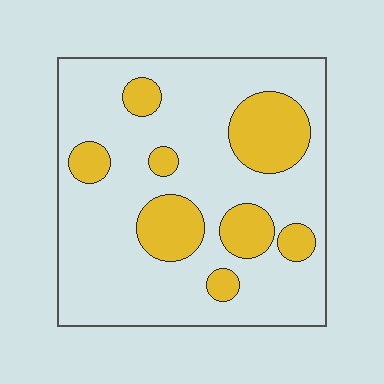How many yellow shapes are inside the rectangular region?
8.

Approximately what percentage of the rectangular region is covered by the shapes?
Approximately 25%.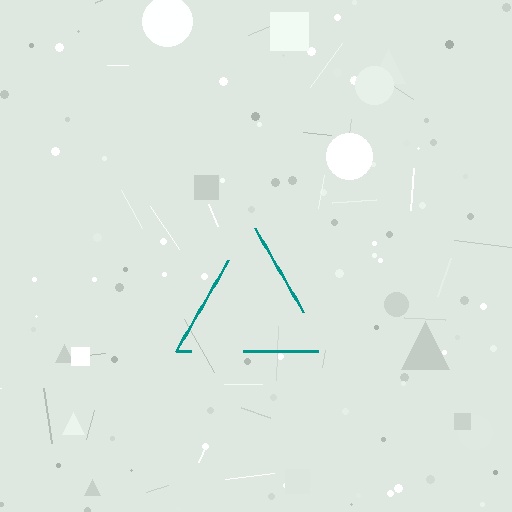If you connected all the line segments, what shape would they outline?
They would outline a triangle.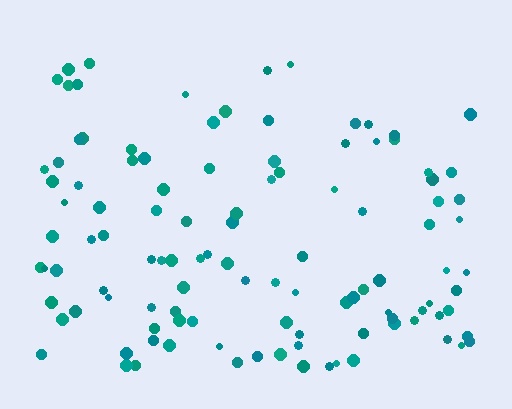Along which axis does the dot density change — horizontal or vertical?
Vertical.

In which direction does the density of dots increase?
From top to bottom, with the bottom side densest.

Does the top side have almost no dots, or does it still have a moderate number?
Still a moderate number, just noticeably fewer than the bottom.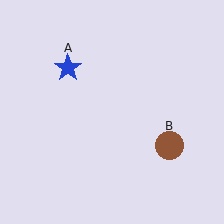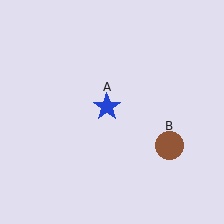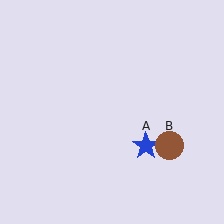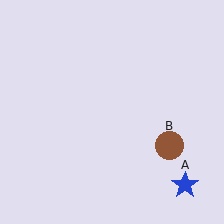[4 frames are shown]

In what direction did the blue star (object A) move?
The blue star (object A) moved down and to the right.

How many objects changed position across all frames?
1 object changed position: blue star (object A).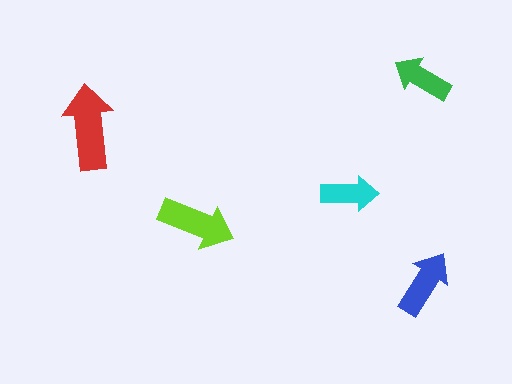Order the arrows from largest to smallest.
the red one, the lime one, the blue one, the green one, the cyan one.